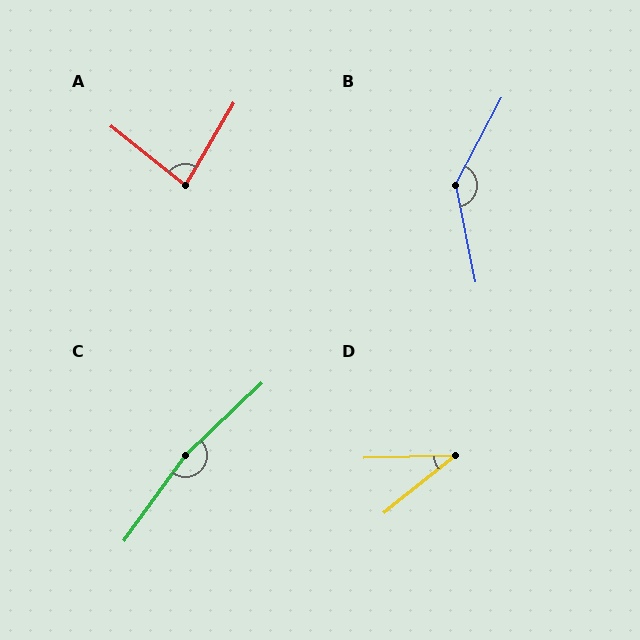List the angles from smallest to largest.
D (38°), A (82°), B (141°), C (169°).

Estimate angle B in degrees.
Approximately 141 degrees.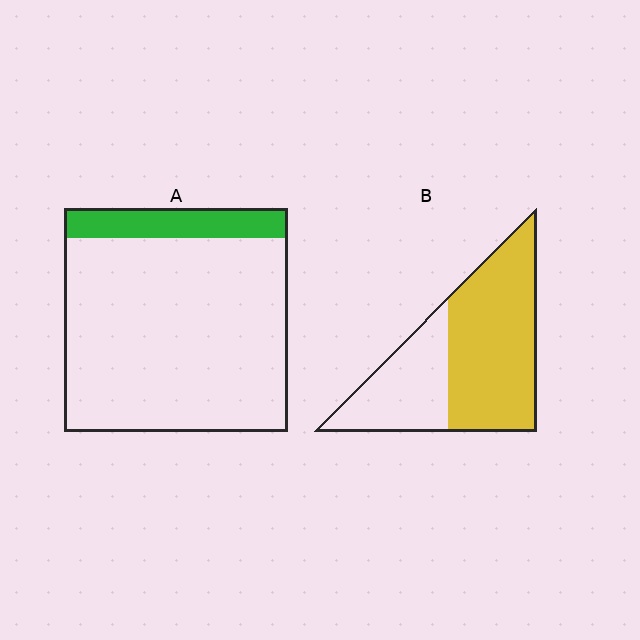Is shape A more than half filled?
No.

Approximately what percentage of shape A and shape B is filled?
A is approximately 15% and B is approximately 65%.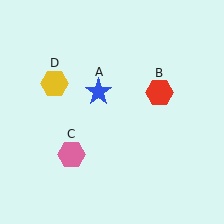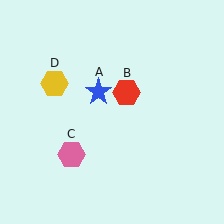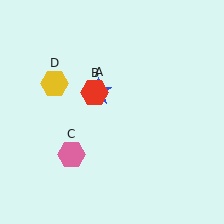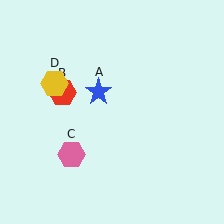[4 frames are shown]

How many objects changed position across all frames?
1 object changed position: red hexagon (object B).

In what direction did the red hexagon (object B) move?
The red hexagon (object B) moved left.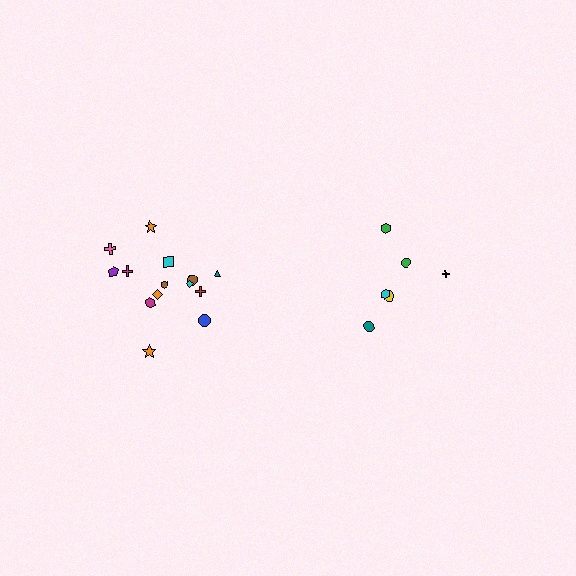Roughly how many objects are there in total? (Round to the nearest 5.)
Roughly 20 objects in total.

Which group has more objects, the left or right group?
The left group.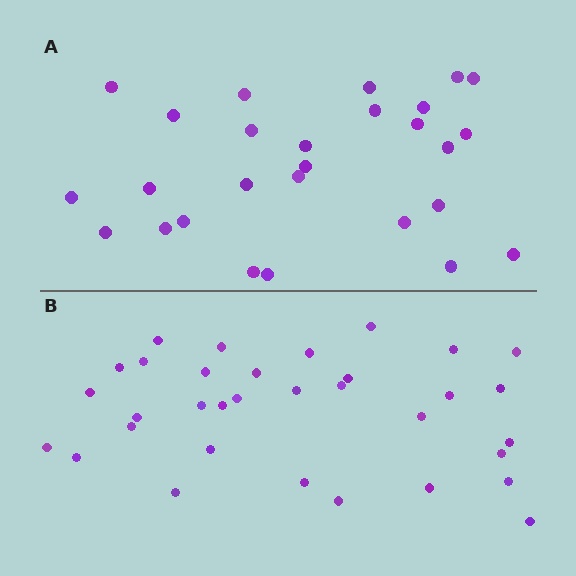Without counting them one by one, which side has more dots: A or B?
Region B (the bottom region) has more dots.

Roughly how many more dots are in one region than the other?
Region B has about 6 more dots than region A.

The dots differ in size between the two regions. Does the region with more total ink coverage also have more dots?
No. Region A has more total ink coverage because its dots are larger, but region B actually contains more individual dots. Total area can be misleading — the number of items is what matters here.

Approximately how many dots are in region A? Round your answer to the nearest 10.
About 30 dots. (The exact count is 27, which rounds to 30.)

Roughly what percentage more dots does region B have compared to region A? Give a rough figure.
About 20% more.